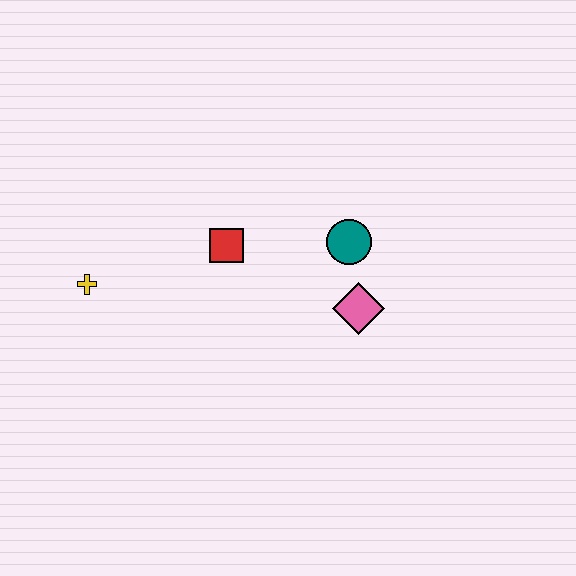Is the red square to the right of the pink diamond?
No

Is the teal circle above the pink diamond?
Yes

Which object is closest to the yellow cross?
The red square is closest to the yellow cross.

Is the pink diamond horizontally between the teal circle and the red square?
No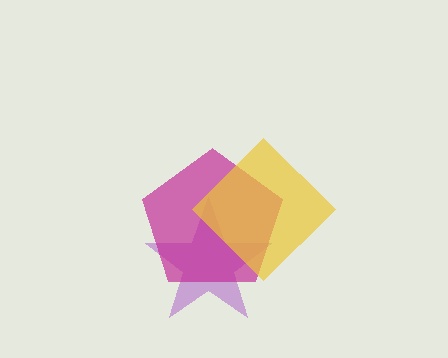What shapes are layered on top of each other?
The layered shapes are: a purple star, a magenta pentagon, a yellow diamond.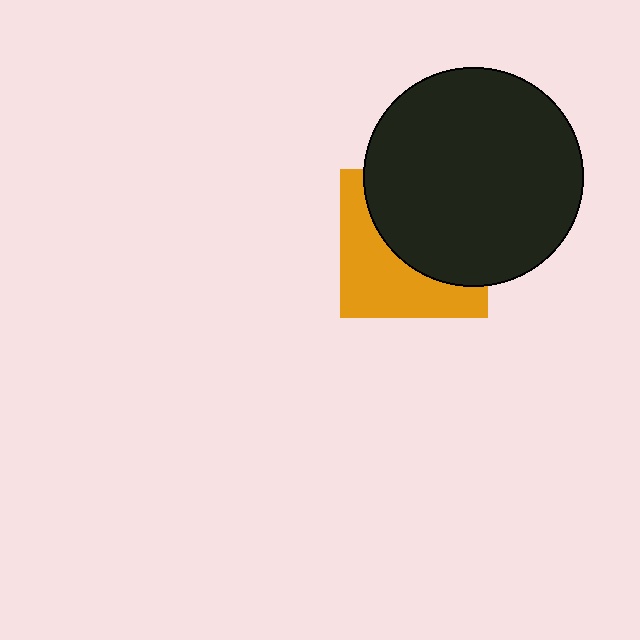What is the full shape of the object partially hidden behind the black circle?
The partially hidden object is an orange square.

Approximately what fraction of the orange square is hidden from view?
Roughly 55% of the orange square is hidden behind the black circle.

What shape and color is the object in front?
The object in front is a black circle.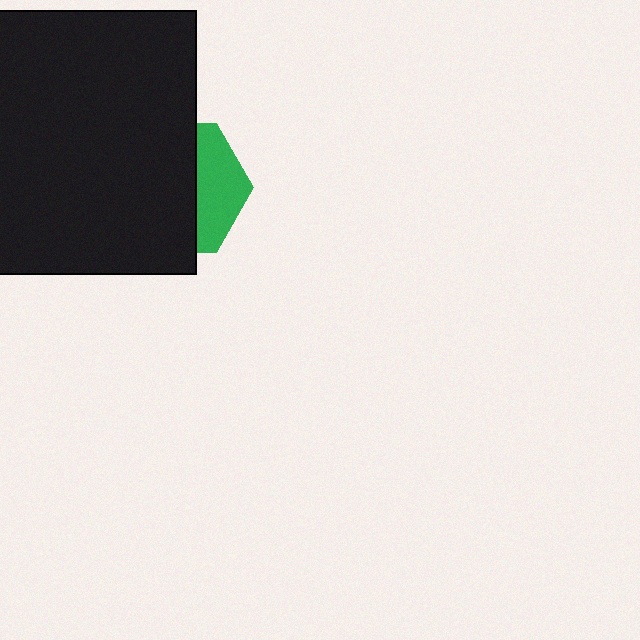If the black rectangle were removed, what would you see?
You would see the complete green hexagon.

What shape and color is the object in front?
The object in front is a black rectangle.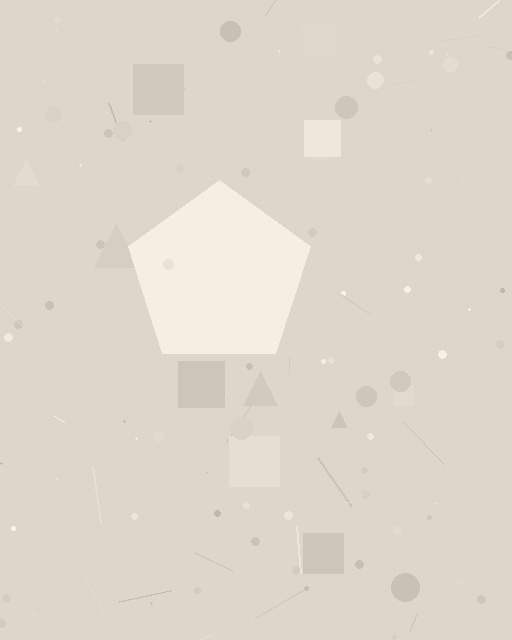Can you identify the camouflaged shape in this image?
The camouflaged shape is a pentagon.